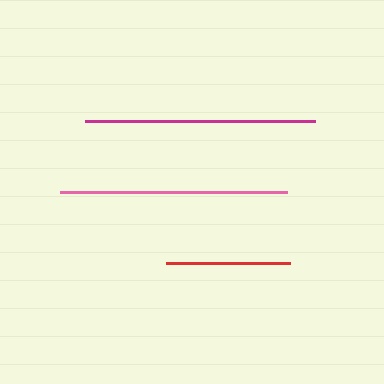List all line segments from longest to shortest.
From longest to shortest: magenta, pink, red.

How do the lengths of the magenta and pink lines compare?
The magenta and pink lines are approximately the same length.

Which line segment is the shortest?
The red line is the shortest at approximately 124 pixels.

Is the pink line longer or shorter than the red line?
The pink line is longer than the red line.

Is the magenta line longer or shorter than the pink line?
The magenta line is longer than the pink line.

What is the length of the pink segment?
The pink segment is approximately 227 pixels long.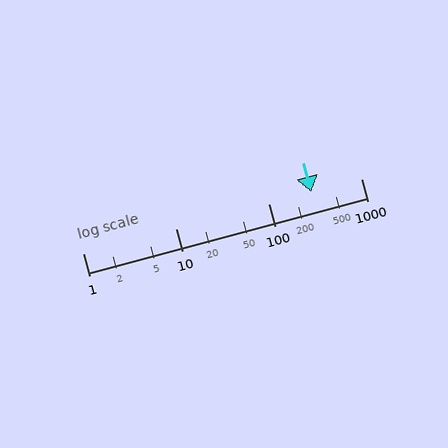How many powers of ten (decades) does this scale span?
The scale spans 3 decades, from 1 to 1000.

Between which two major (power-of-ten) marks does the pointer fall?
The pointer is between 100 and 1000.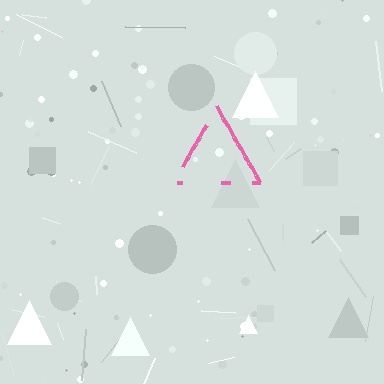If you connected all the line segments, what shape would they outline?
They would outline a triangle.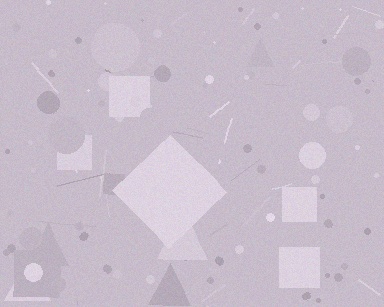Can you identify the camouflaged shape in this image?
The camouflaged shape is a diamond.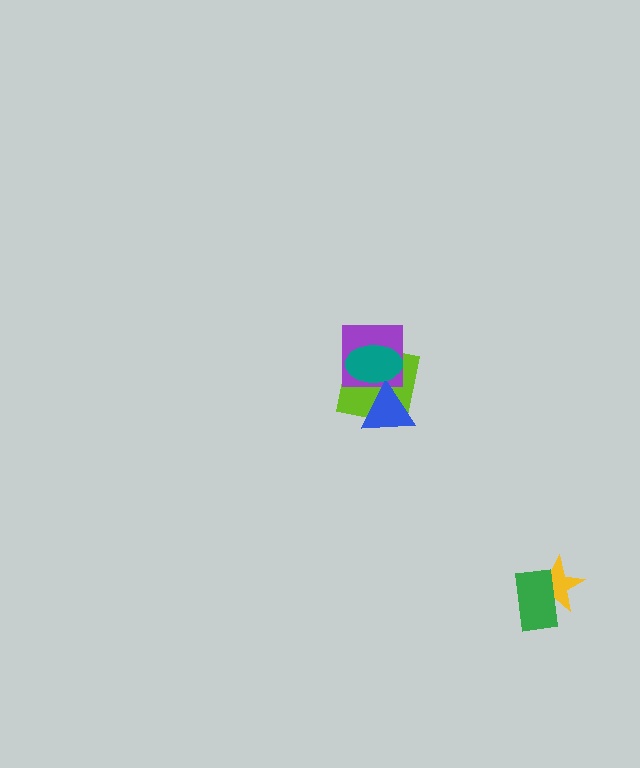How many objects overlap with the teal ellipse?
3 objects overlap with the teal ellipse.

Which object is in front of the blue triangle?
The teal ellipse is in front of the blue triangle.